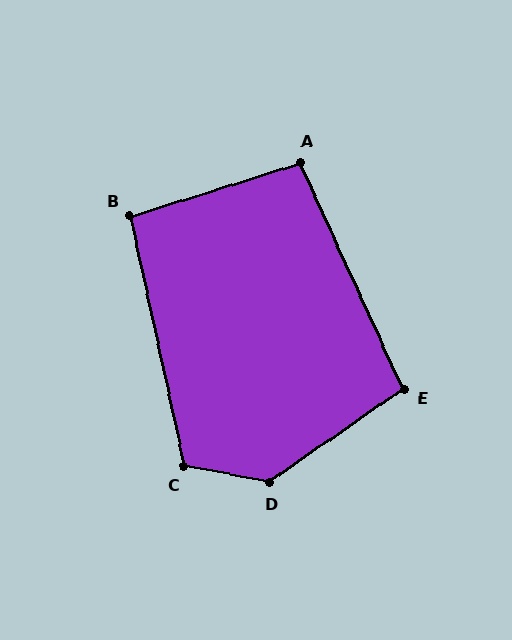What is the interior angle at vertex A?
Approximately 97 degrees (obtuse).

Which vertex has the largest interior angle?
D, at approximately 134 degrees.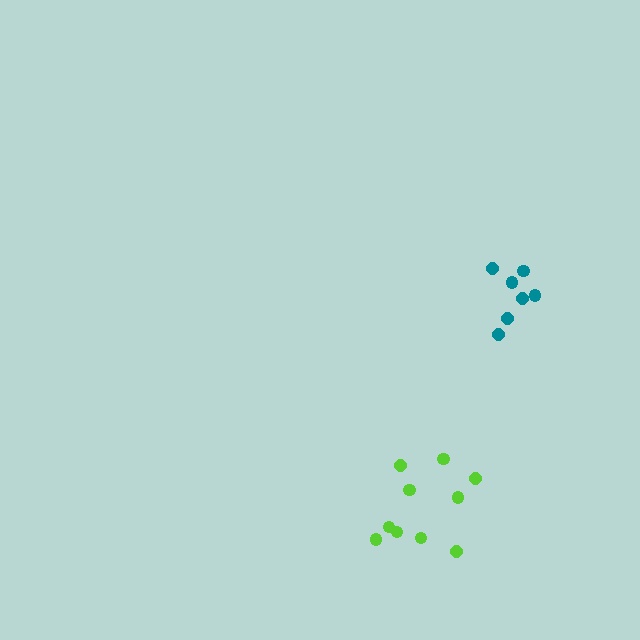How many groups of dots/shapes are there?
There are 2 groups.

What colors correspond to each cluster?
The clusters are colored: lime, teal.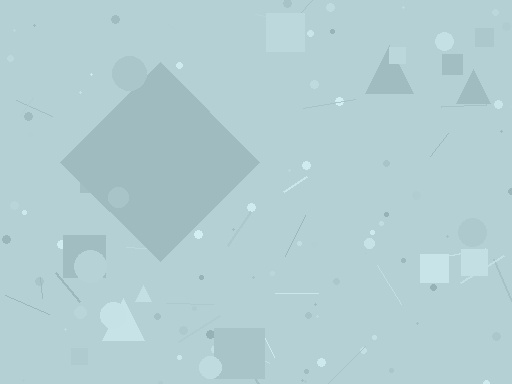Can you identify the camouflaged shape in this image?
The camouflaged shape is a diamond.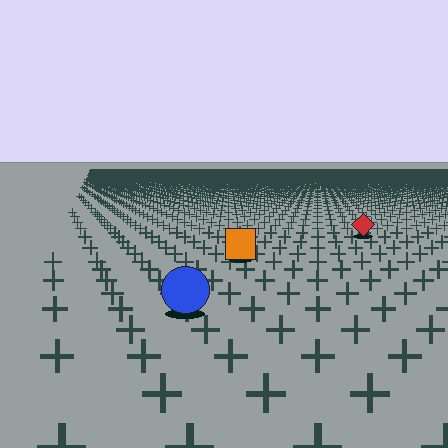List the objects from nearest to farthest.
From nearest to farthest: the blue circle, the orange square, the red diamond.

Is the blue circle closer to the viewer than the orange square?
Yes. The blue circle is closer — you can tell from the texture gradient: the ground texture is coarser near it.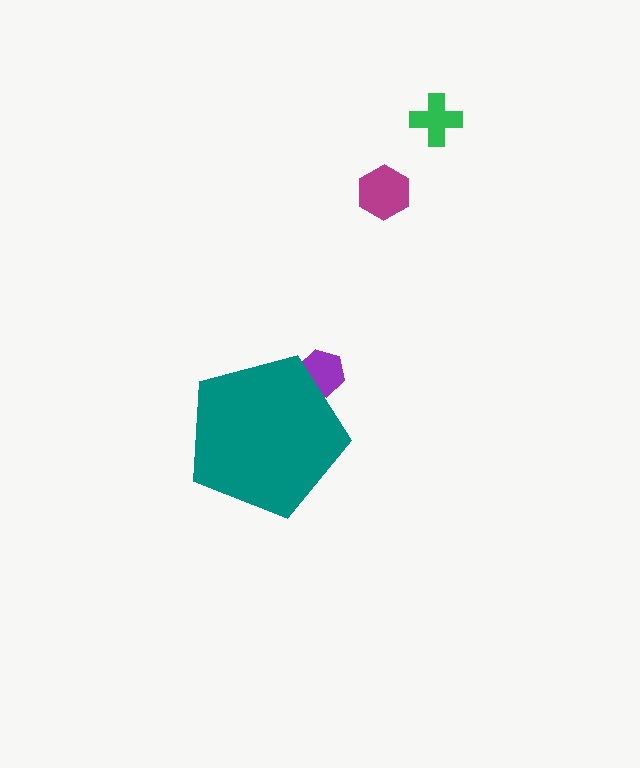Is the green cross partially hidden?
No, the green cross is fully visible.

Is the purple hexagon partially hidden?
Yes, the purple hexagon is partially hidden behind the teal pentagon.